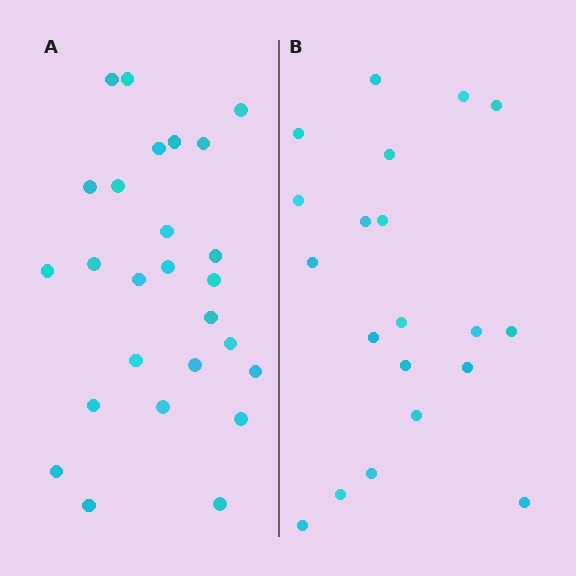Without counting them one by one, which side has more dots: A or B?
Region A (the left region) has more dots.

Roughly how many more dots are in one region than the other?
Region A has about 6 more dots than region B.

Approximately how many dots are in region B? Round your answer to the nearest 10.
About 20 dots.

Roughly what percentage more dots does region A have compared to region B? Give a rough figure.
About 30% more.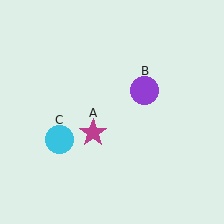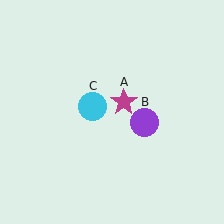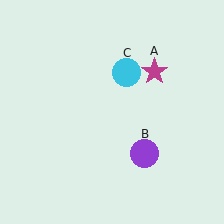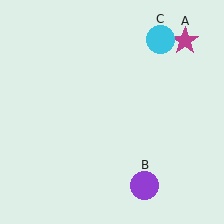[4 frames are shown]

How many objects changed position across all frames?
3 objects changed position: magenta star (object A), purple circle (object B), cyan circle (object C).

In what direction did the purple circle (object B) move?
The purple circle (object B) moved down.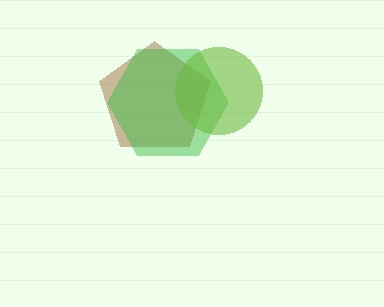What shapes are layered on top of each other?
The layered shapes are: a brown pentagon, a green hexagon, a lime circle.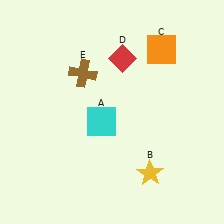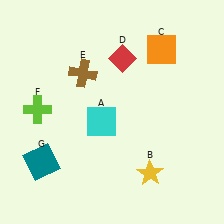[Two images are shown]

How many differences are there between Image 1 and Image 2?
There are 2 differences between the two images.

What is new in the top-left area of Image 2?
A lime cross (F) was added in the top-left area of Image 2.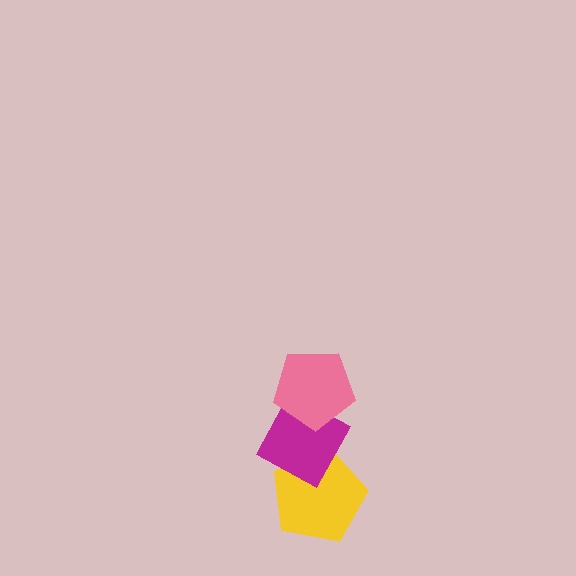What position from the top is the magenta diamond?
The magenta diamond is 2nd from the top.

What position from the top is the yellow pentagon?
The yellow pentagon is 3rd from the top.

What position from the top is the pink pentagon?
The pink pentagon is 1st from the top.